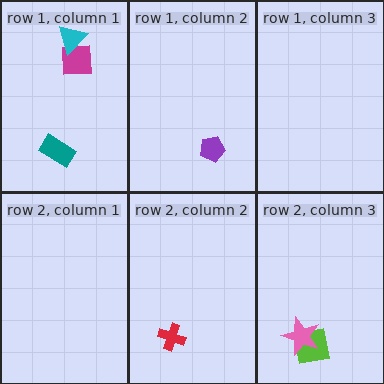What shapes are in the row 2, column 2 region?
The red cross.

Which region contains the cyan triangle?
The row 1, column 1 region.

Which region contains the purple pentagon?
The row 1, column 2 region.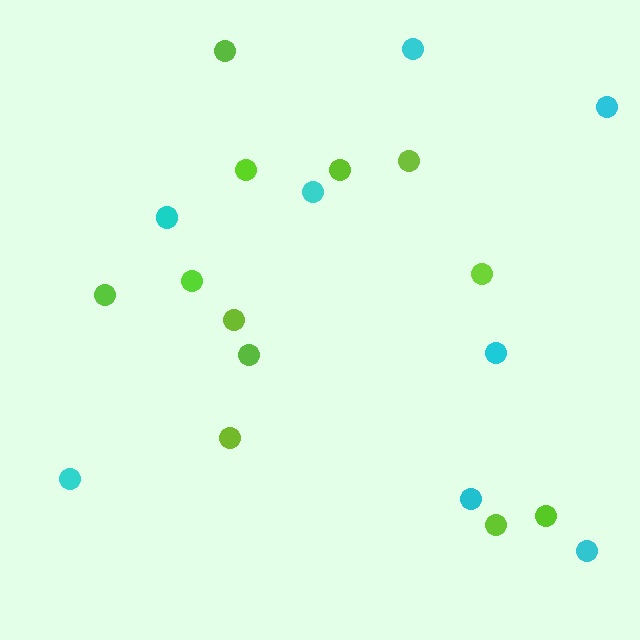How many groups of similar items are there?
There are 2 groups: one group of cyan circles (8) and one group of lime circles (12).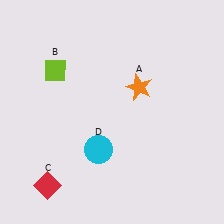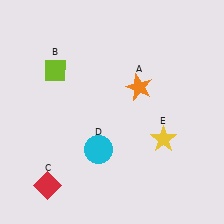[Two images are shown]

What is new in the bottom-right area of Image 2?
A yellow star (E) was added in the bottom-right area of Image 2.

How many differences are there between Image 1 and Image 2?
There is 1 difference between the two images.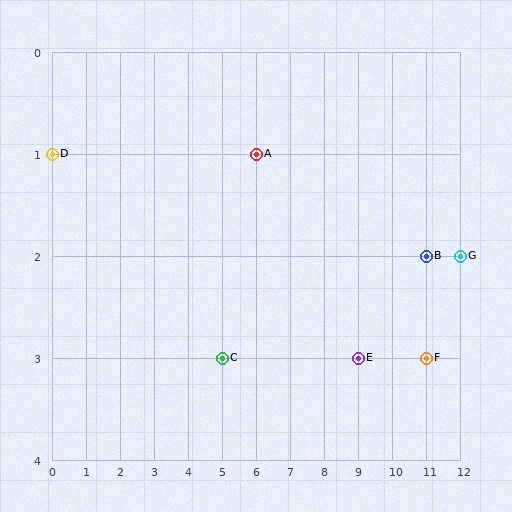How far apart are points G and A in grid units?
Points G and A are 6 columns and 1 row apart (about 6.1 grid units diagonally).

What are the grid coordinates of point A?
Point A is at grid coordinates (6, 1).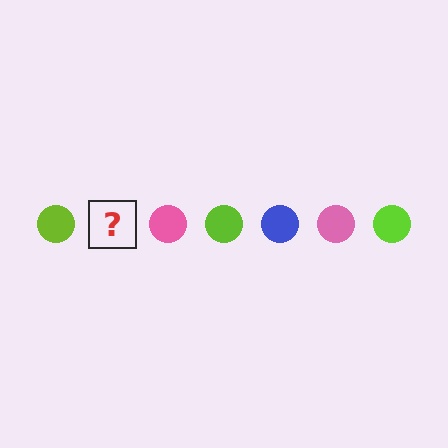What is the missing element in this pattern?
The missing element is a blue circle.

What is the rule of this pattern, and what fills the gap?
The rule is that the pattern cycles through lime, blue, pink circles. The gap should be filled with a blue circle.